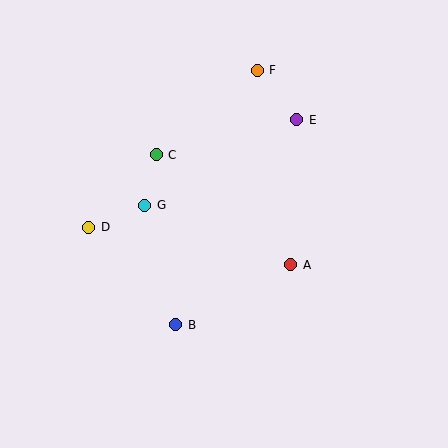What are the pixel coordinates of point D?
Point D is at (89, 227).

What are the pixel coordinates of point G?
Point G is at (144, 205).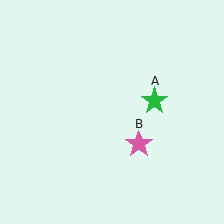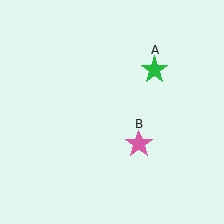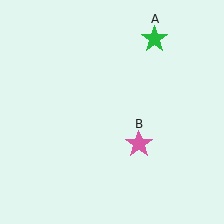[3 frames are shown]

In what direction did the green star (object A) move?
The green star (object A) moved up.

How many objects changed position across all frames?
1 object changed position: green star (object A).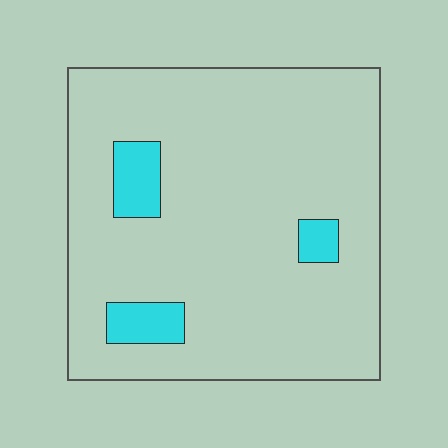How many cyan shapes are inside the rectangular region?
3.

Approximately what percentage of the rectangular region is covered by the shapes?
Approximately 10%.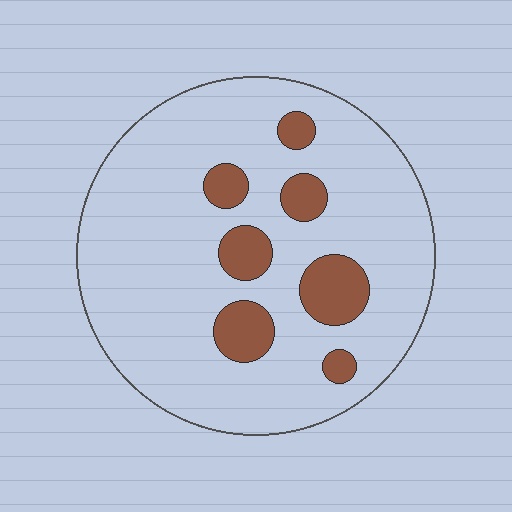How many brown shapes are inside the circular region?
7.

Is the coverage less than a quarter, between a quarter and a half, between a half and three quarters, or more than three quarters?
Less than a quarter.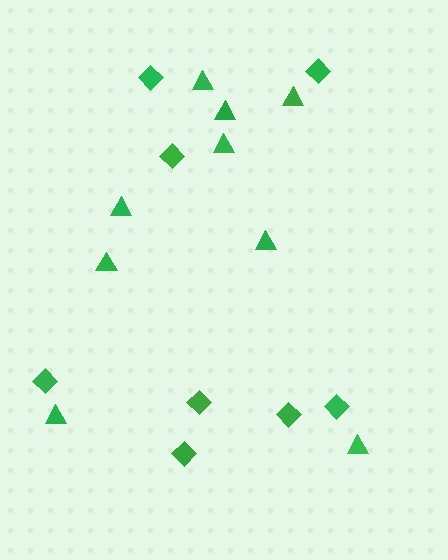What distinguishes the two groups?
There are 2 groups: one group of triangles (9) and one group of diamonds (8).